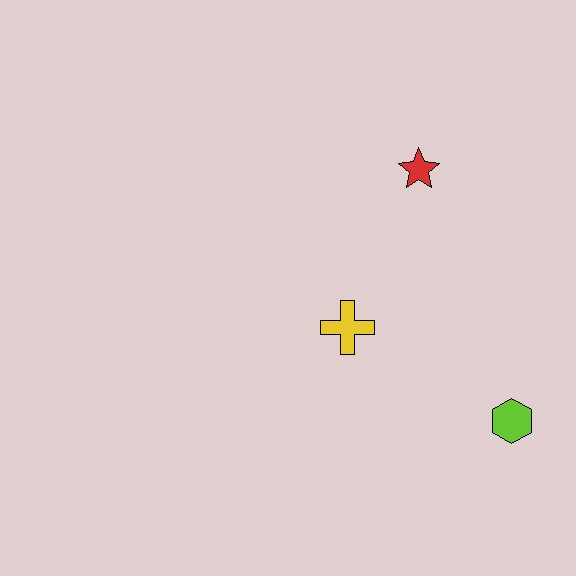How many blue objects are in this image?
There are no blue objects.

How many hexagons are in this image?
There is 1 hexagon.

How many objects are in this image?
There are 3 objects.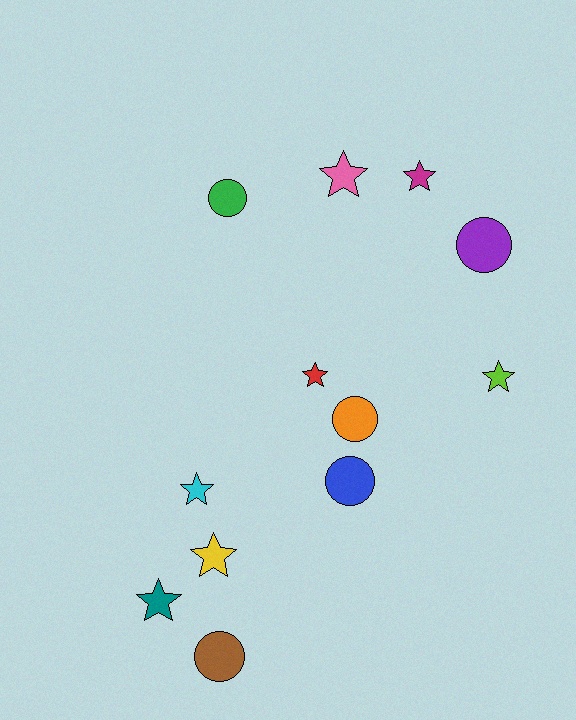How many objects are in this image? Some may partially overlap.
There are 12 objects.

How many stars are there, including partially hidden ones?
There are 7 stars.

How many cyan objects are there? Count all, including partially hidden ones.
There is 1 cyan object.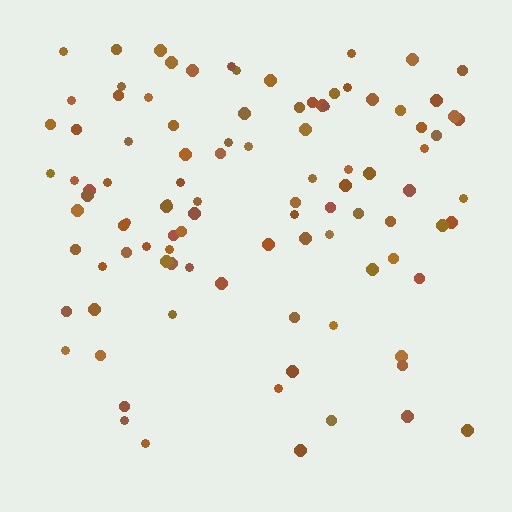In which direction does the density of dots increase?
From bottom to top, with the top side densest.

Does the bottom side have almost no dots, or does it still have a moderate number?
Still a moderate number, just noticeably fewer than the top.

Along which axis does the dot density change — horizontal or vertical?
Vertical.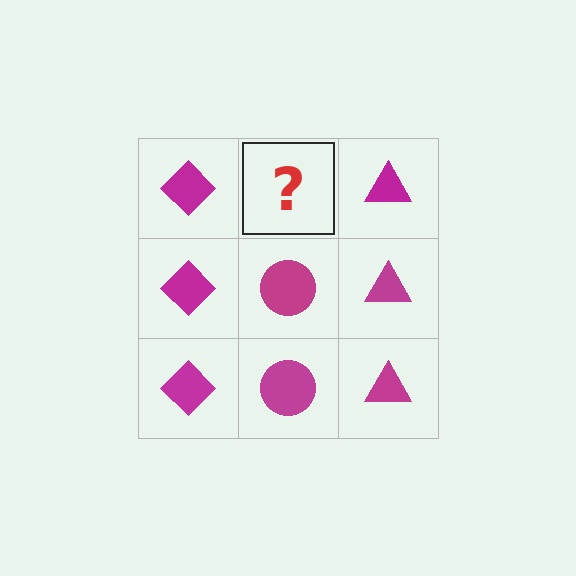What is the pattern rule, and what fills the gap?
The rule is that each column has a consistent shape. The gap should be filled with a magenta circle.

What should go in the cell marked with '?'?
The missing cell should contain a magenta circle.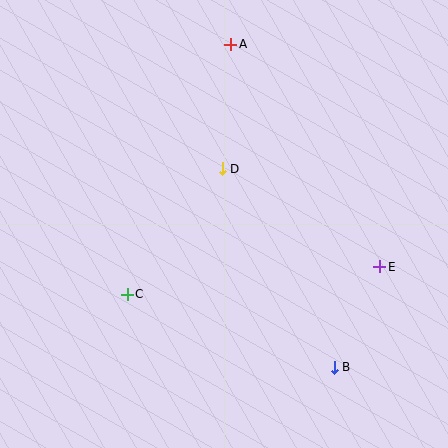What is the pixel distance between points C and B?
The distance between C and B is 219 pixels.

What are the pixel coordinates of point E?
Point E is at (380, 267).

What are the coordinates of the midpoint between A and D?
The midpoint between A and D is at (227, 106).